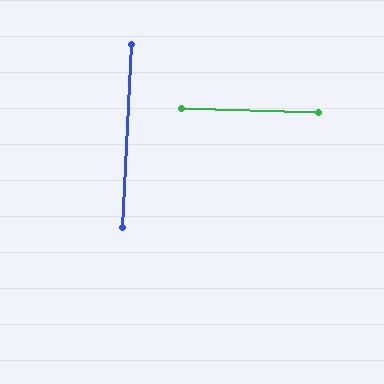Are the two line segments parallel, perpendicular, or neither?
Perpendicular — they meet at approximately 89°.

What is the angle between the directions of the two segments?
Approximately 89 degrees.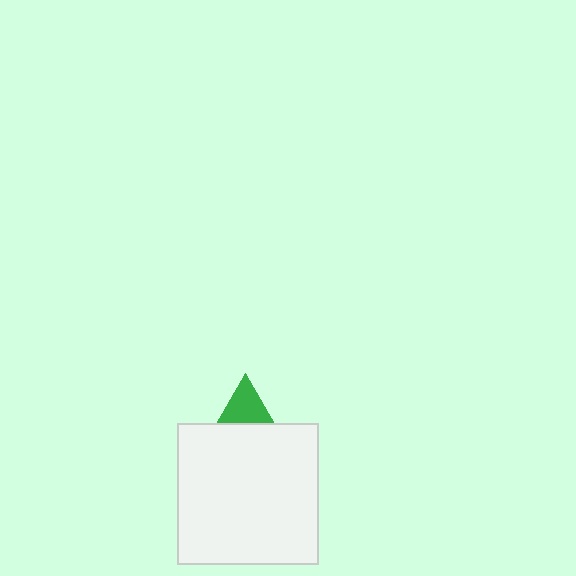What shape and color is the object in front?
The object in front is a white square.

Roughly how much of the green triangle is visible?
A small part of it is visible (roughly 34%).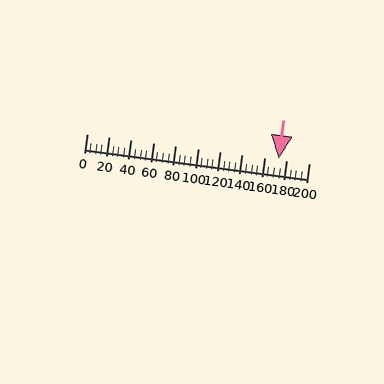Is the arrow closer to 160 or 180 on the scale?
The arrow is closer to 180.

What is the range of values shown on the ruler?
The ruler shows values from 0 to 200.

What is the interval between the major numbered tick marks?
The major tick marks are spaced 20 units apart.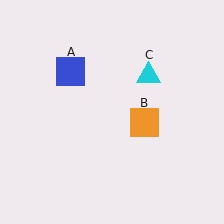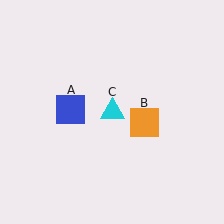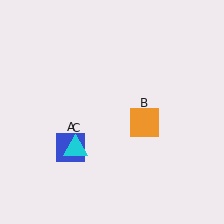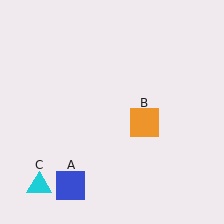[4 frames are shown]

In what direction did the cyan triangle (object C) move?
The cyan triangle (object C) moved down and to the left.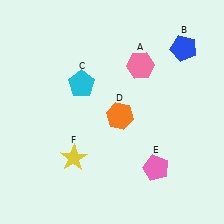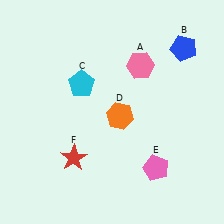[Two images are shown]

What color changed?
The star (F) changed from yellow in Image 1 to red in Image 2.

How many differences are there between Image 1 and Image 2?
There is 1 difference between the two images.